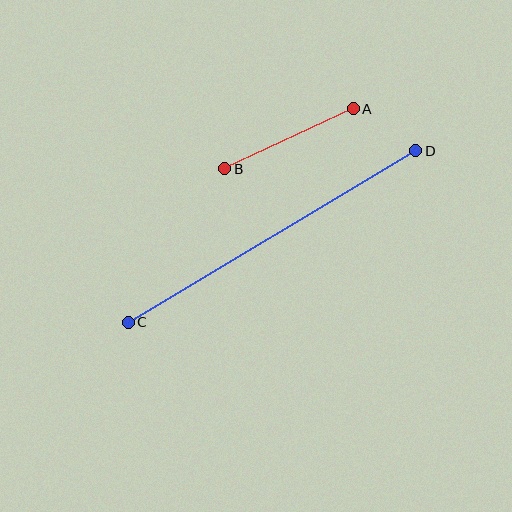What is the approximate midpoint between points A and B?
The midpoint is at approximately (289, 139) pixels.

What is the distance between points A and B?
The distance is approximately 142 pixels.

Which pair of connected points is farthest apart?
Points C and D are farthest apart.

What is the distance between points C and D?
The distance is approximately 335 pixels.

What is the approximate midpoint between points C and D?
The midpoint is at approximately (272, 237) pixels.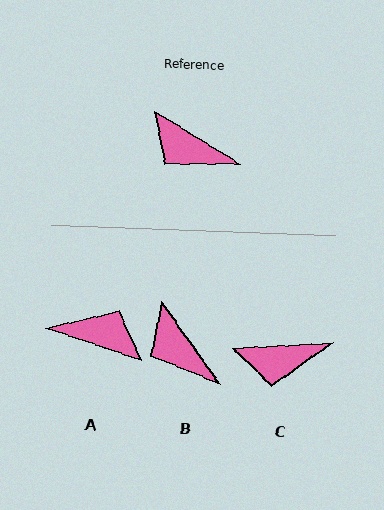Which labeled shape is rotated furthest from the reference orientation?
A, about 167 degrees away.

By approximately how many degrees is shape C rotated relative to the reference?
Approximately 35 degrees counter-clockwise.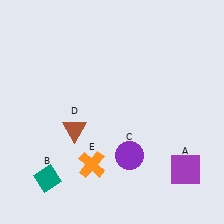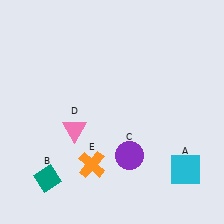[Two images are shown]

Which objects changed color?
A changed from purple to cyan. D changed from brown to pink.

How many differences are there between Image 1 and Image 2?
There are 2 differences between the two images.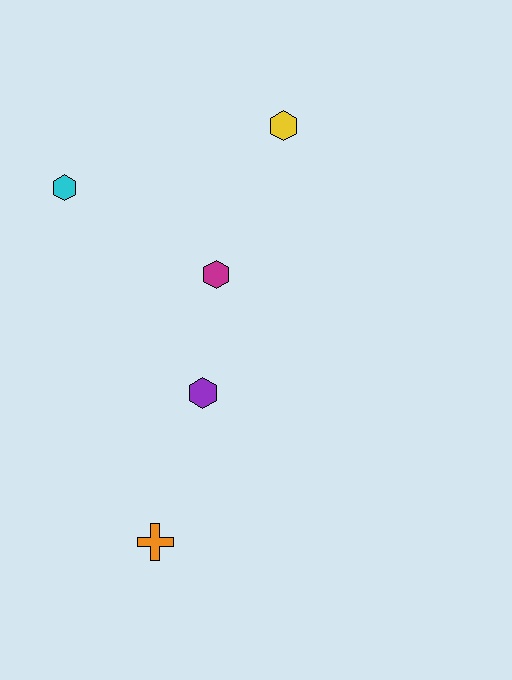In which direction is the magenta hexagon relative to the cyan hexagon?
The magenta hexagon is to the right of the cyan hexagon.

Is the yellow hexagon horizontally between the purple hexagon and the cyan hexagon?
No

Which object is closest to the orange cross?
The purple hexagon is closest to the orange cross.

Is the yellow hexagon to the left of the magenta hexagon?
No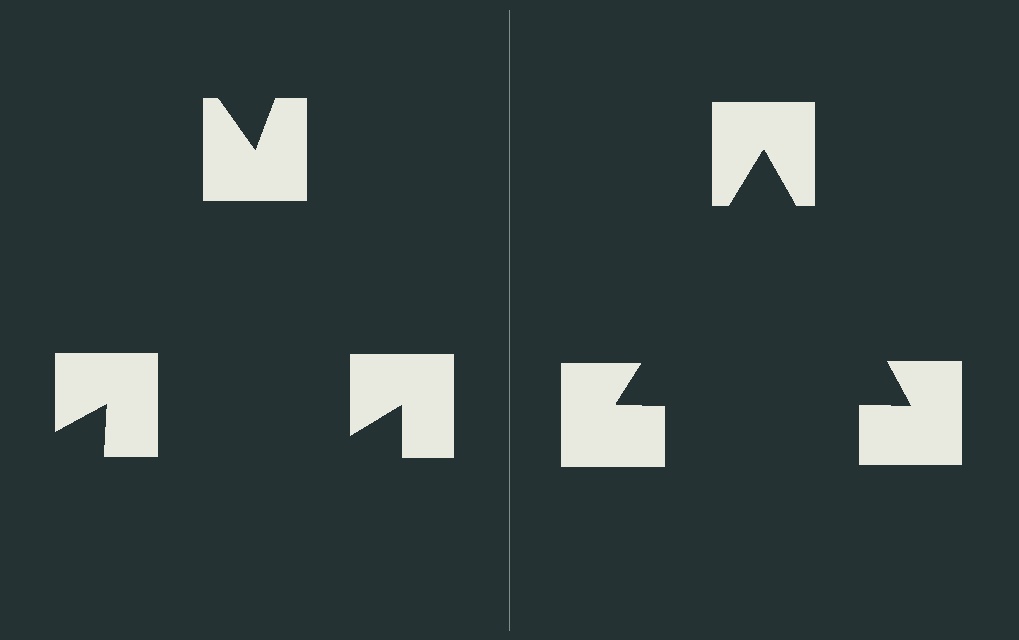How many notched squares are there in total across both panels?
6 — 3 on each side.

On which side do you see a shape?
An illusory triangle appears on the right side. On the left side the wedge cuts are rotated, so no coherent shape forms.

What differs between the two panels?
The notched squares are positioned identically on both sides; only the wedge orientations differ. On the right they align to a triangle; on the left they are misaligned.